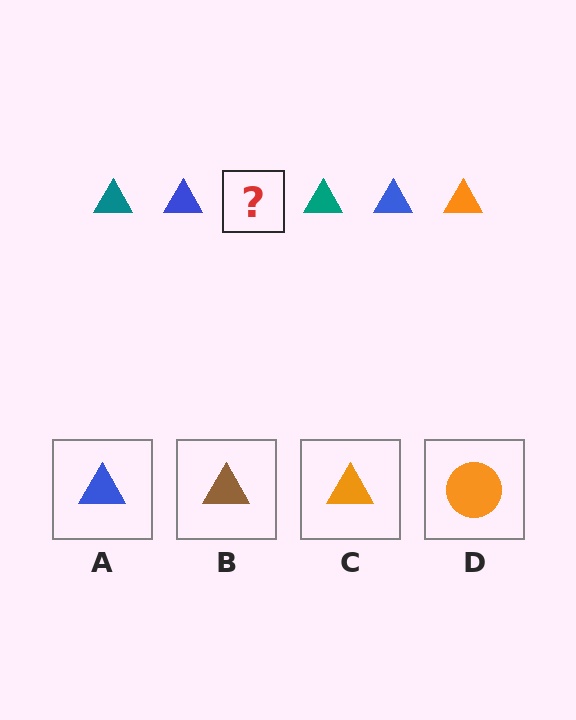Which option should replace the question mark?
Option C.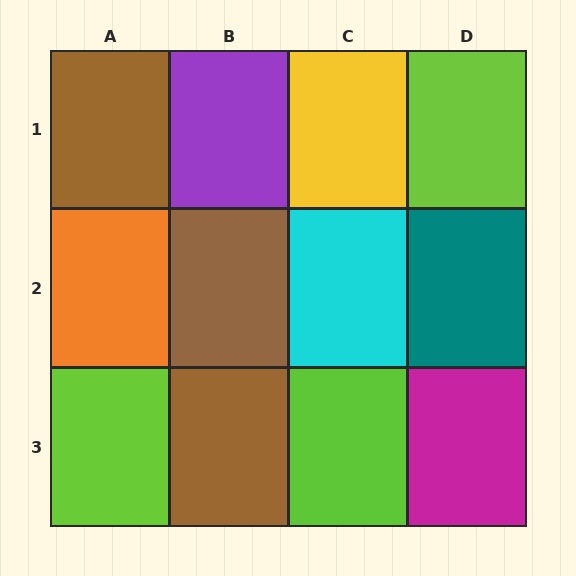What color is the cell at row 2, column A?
Orange.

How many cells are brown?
3 cells are brown.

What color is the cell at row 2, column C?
Cyan.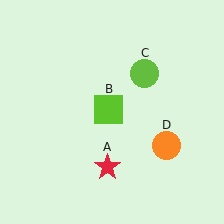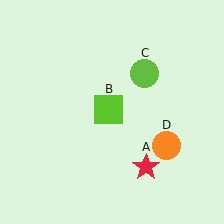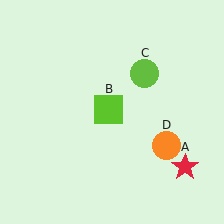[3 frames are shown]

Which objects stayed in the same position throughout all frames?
Lime square (object B) and lime circle (object C) and orange circle (object D) remained stationary.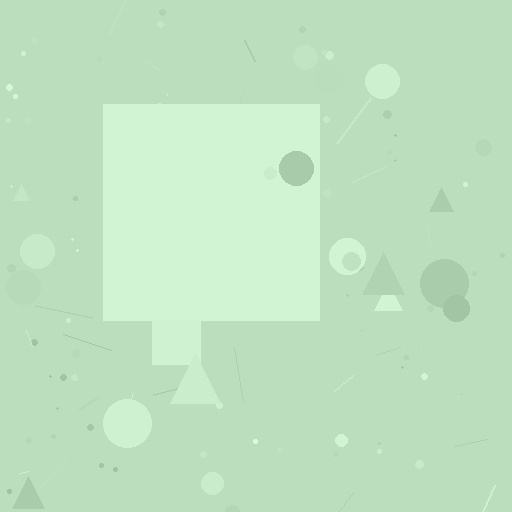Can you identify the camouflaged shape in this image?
The camouflaged shape is a square.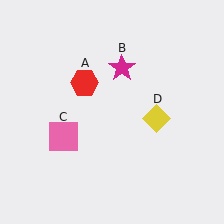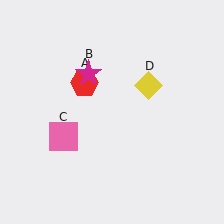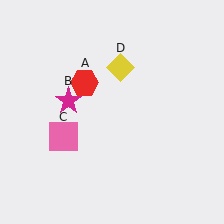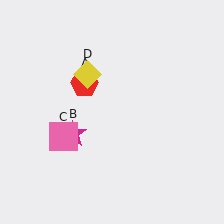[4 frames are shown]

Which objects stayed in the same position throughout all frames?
Red hexagon (object A) and pink square (object C) remained stationary.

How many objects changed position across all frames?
2 objects changed position: magenta star (object B), yellow diamond (object D).